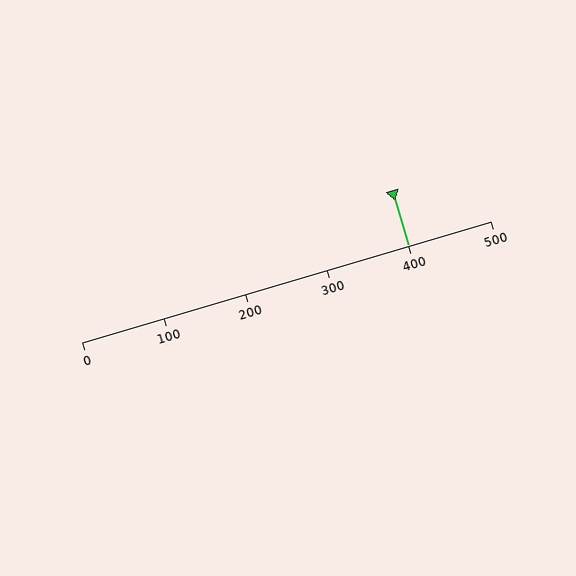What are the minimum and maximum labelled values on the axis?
The axis runs from 0 to 500.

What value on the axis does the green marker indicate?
The marker indicates approximately 400.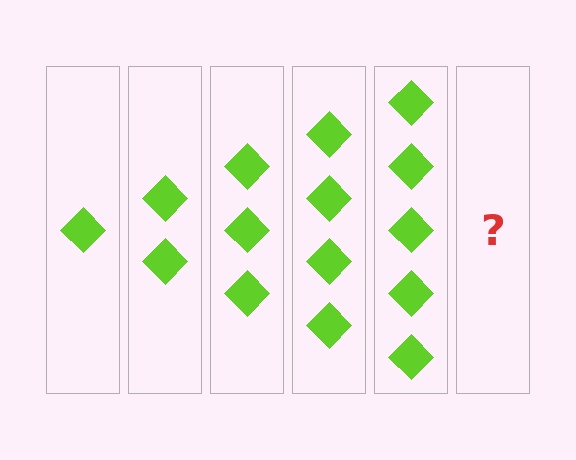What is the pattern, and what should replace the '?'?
The pattern is that each step adds one more diamond. The '?' should be 6 diamonds.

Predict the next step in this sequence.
The next step is 6 diamonds.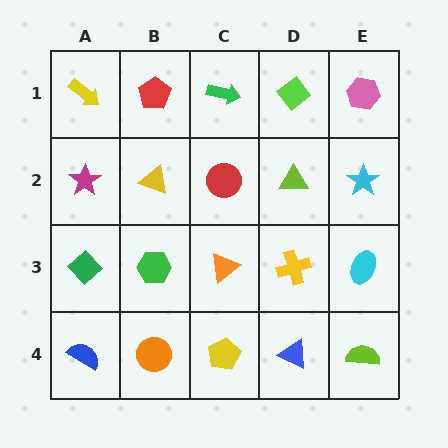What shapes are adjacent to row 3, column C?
A red circle (row 2, column C), a yellow pentagon (row 4, column C), a green hexagon (row 3, column B), a yellow cross (row 3, column D).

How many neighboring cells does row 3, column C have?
4.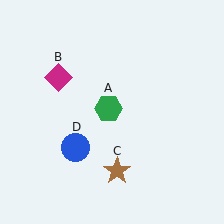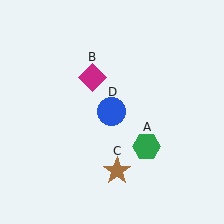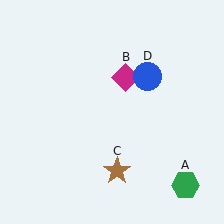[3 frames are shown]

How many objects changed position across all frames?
3 objects changed position: green hexagon (object A), magenta diamond (object B), blue circle (object D).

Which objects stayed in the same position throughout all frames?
Brown star (object C) remained stationary.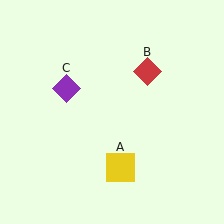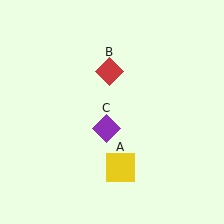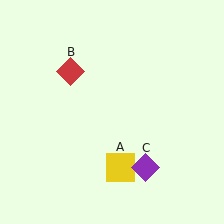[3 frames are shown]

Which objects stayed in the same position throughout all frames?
Yellow square (object A) remained stationary.